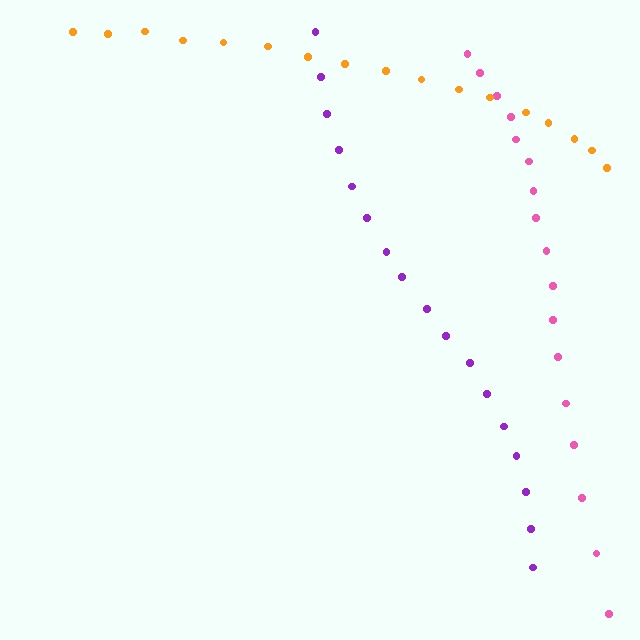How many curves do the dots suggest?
There are 3 distinct paths.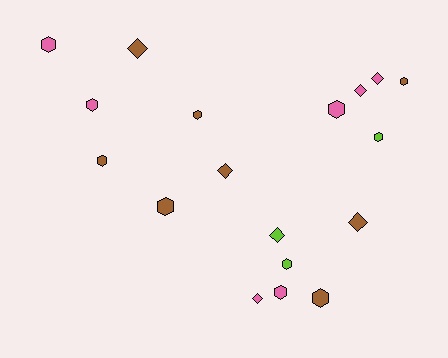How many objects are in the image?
There are 18 objects.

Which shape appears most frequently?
Hexagon, with 11 objects.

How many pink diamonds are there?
There are 3 pink diamonds.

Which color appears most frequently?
Brown, with 8 objects.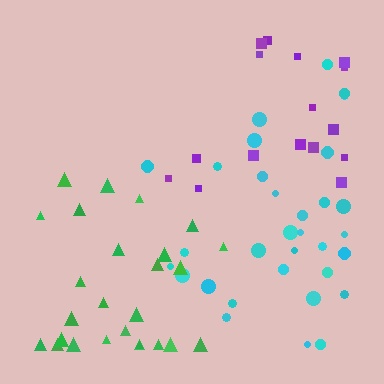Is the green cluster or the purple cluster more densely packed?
Green.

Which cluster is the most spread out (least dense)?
Purple.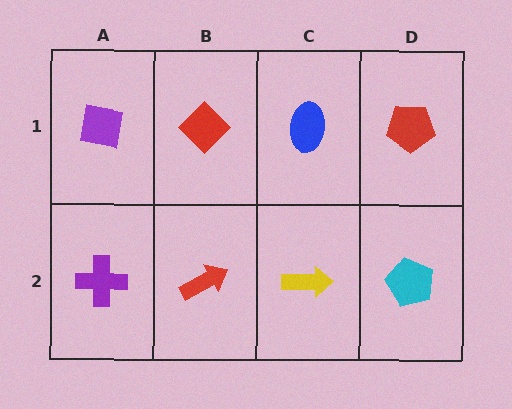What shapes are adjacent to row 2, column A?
A purple square (row 1, column A), a red arrow (row 2, column B).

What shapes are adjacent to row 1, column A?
A purple cross (row 2, column A), a red diamond (row 1, column B).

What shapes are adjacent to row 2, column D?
A red pentagon (row 1, column D), a yellow arrow (row 2, column C).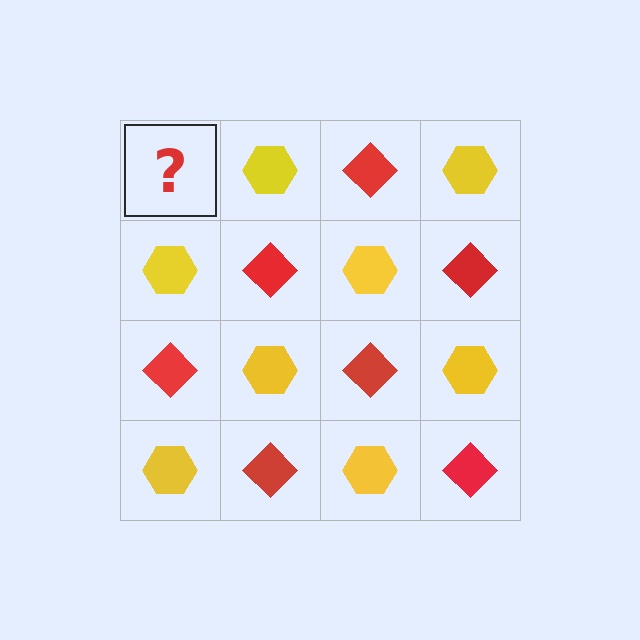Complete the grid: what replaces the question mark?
The question mark should be replaced with a red diamond.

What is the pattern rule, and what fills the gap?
The rule is that it alternates red diamond and yellow hexagon in a checkerboard pattern. The gap should be filled with a red diamond.